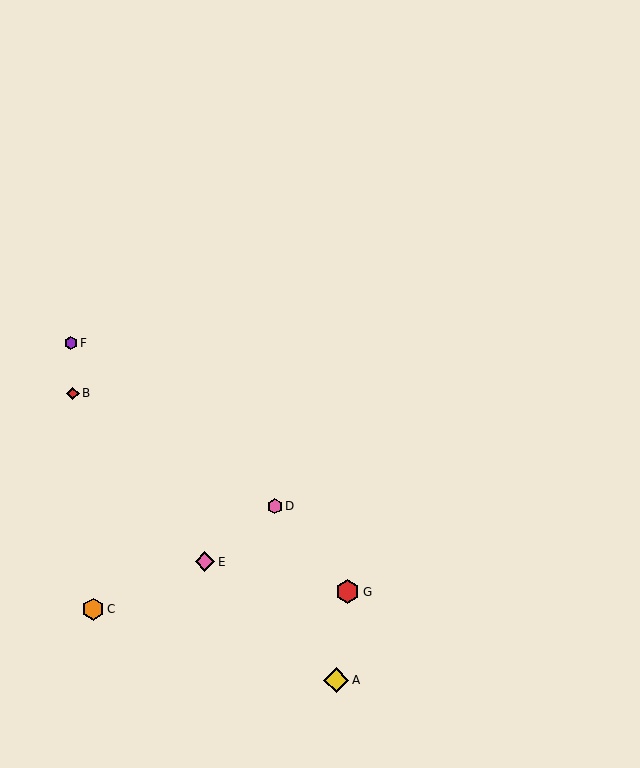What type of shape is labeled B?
Shape B is a red diamond.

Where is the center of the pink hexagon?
The center of the pink hexagon is at (275, 506).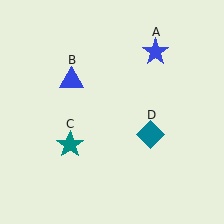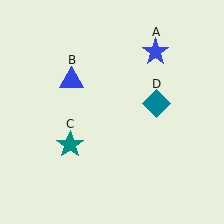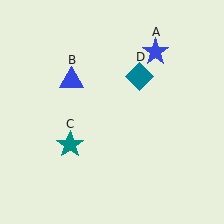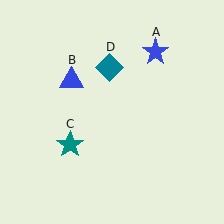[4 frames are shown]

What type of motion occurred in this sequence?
The teal diamond (object D) rotated counterclockwise around the center of the scene.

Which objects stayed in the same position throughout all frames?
Blue star (object A) and blue triangle (object B) and teal star (object C) remained stationary.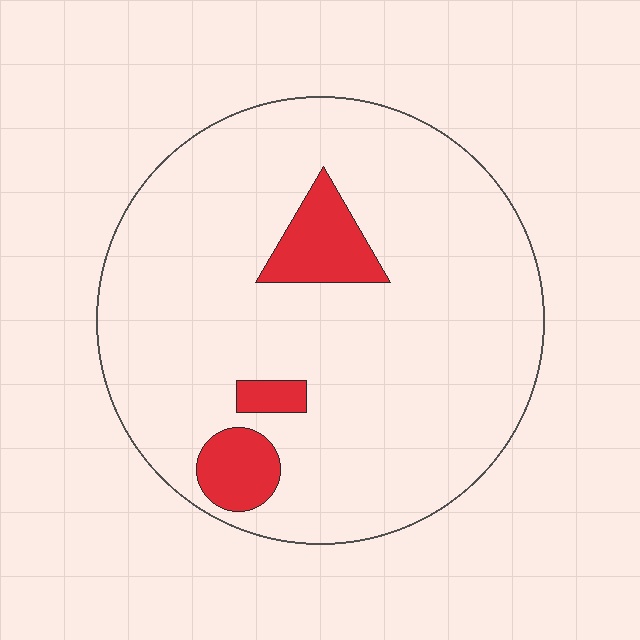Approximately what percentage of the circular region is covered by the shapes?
Approximately 10%.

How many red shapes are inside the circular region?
3.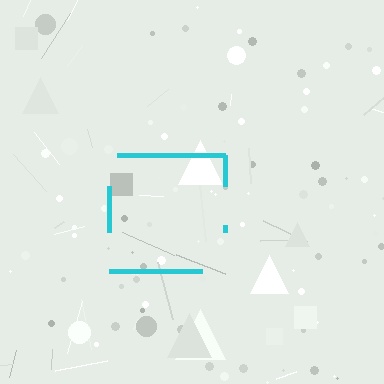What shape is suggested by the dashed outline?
The dashed outline suggests a square.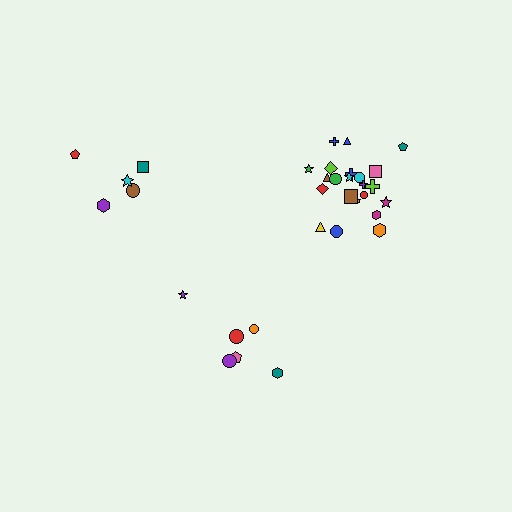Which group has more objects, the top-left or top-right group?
The top-right group.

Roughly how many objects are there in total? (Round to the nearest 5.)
Roughly 35 objects in total.